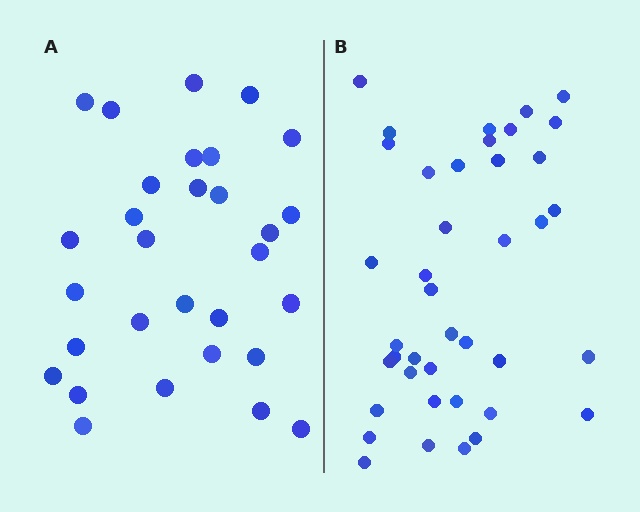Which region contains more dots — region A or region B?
Region B (the right region) has more dots.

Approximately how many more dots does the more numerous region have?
Region B has roughly 10 or so more dots than region A.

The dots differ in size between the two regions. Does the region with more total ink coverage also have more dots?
No. Region A has more total ink coverage because its dots are larger, but region B actually contains more individual dots. Total area can be misleading — the number of items is what matters here.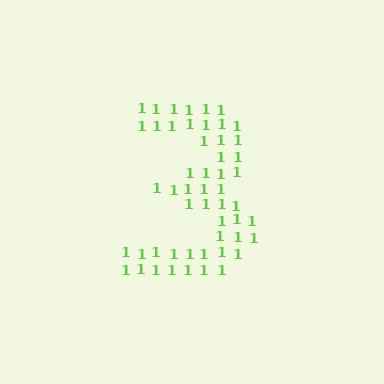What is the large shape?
The large shape is the digit 3.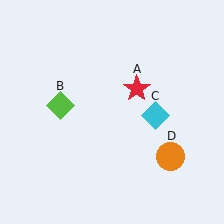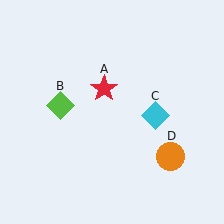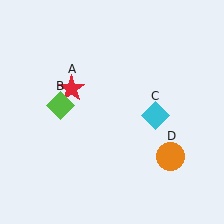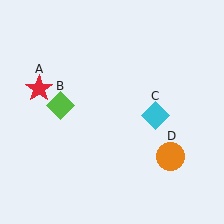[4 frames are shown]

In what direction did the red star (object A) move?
The red star (object A) moved left.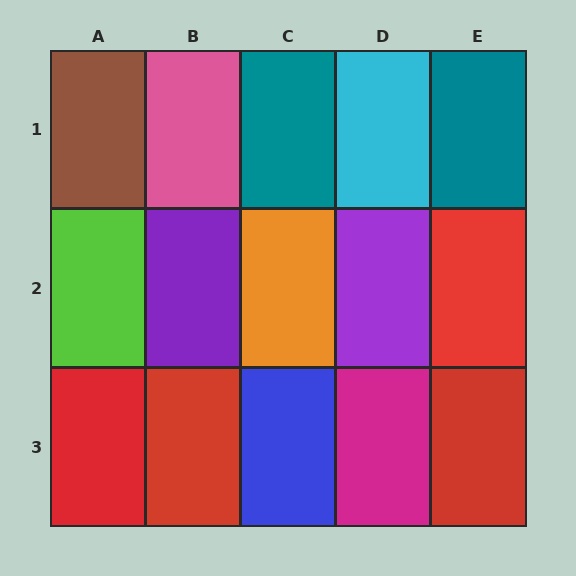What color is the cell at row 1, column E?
Teal.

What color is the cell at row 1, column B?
Pink.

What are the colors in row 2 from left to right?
Lime, purple, orange, purple, red.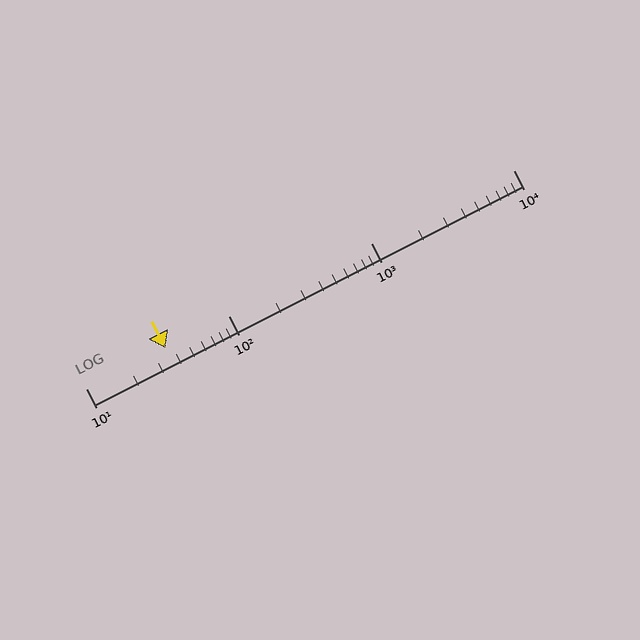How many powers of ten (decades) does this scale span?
The scale spans 3 decades, from 10 to 10000.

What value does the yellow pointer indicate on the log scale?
The pointer indicates approximately 36.